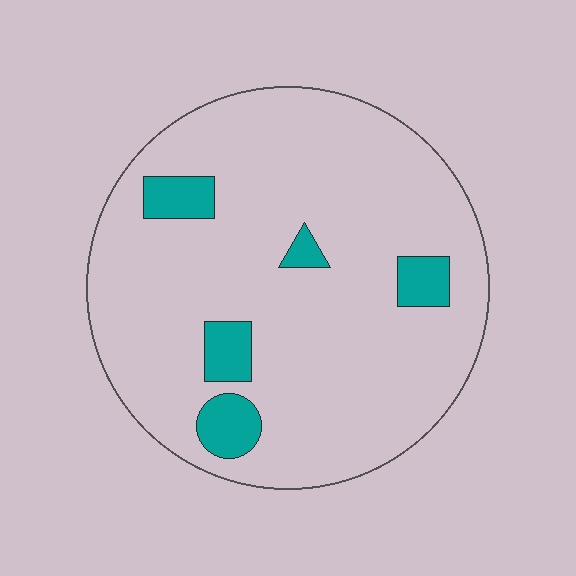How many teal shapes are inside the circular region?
5.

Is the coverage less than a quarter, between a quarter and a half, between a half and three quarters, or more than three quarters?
Less than a quarter.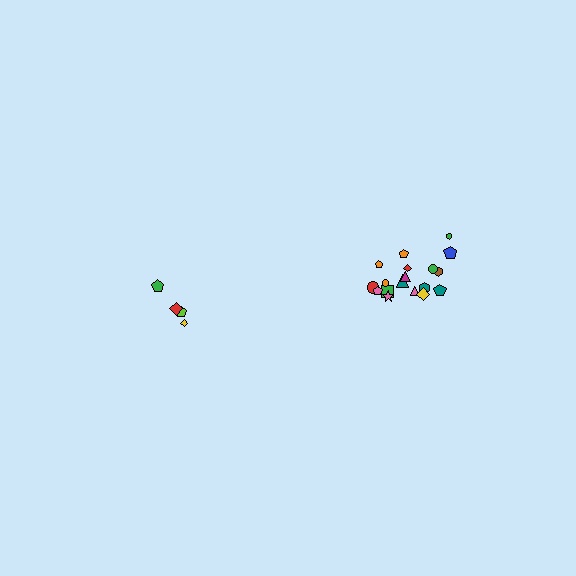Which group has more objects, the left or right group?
The right group.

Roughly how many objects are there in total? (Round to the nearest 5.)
Roughly 20 objects in total.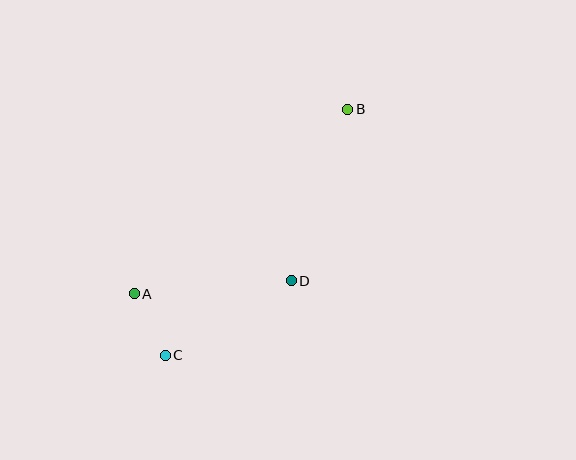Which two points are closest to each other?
Points A and C are closest to each other.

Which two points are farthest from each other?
Points B and C are farthest from each other.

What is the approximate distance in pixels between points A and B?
The distance between A and B is approximately 282 pixels.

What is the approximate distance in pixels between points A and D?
The distance between A and D is approximately 157 pixels.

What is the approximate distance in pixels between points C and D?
The distance between C and D is approximately 146 pixels.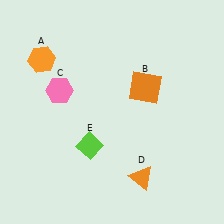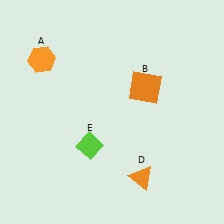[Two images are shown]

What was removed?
The pink hexagon (C) was removed in Image 2.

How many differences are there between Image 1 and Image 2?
There is 1 difference between the two images.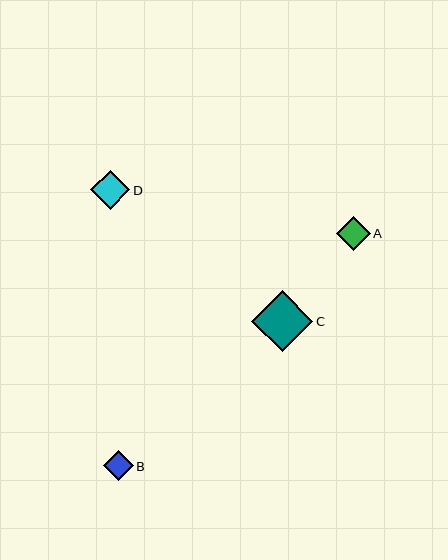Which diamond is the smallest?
Diamond B is the smallest with a size of approximately 29 pixels.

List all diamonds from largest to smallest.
From largest to smallest: C, D, A, B.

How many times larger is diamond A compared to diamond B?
Diamond A is approximately 1.1 times the size of diamond B.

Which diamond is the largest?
Diamond C is the largest with a size of approximately 61 pixels.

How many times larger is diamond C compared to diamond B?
Diamond C is approximately 2.1 times the size of diamond B.